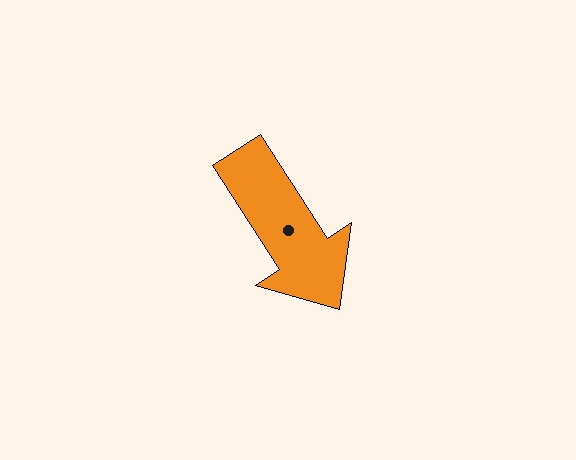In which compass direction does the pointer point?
Southeast.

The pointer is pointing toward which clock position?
Roughly 5 o'clock.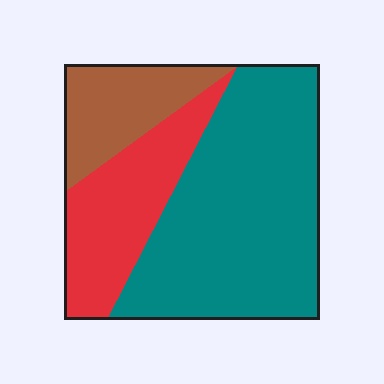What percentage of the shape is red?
Red covers 25% of the shape.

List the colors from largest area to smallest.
From largest to smallest: teal, red, brown.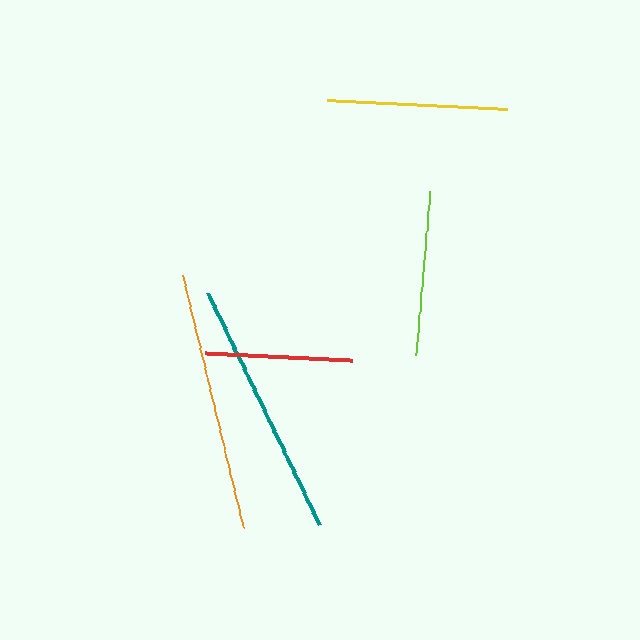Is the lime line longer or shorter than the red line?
The lime line is longer than the red line.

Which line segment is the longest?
The orange line is the longest at approximately 260 pixels.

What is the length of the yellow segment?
The yellow segment is approximately 181 pixels long.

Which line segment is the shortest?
The red line is the shortest at approximately 147 pixels.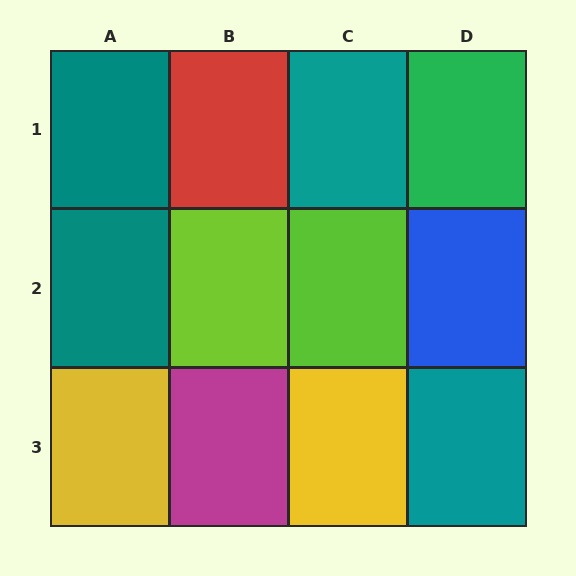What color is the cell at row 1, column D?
Green.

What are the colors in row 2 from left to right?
Teal, lime, lime, blue.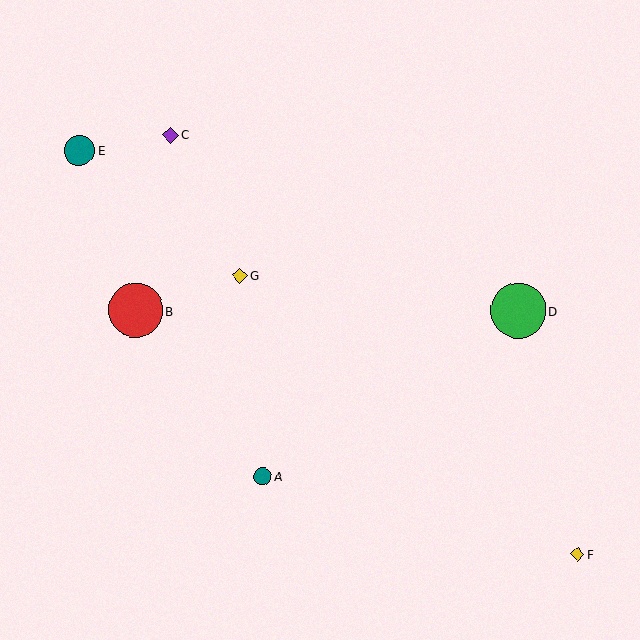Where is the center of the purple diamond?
The center of the purple diamond is at (171, 135).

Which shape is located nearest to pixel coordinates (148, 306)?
The red circle (labeled B) at (136, 310) is nearest to that location.